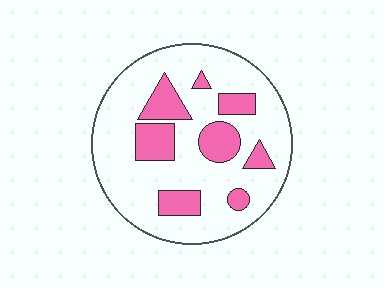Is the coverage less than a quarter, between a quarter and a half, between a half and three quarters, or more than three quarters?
Less than a quarter.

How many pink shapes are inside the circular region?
8.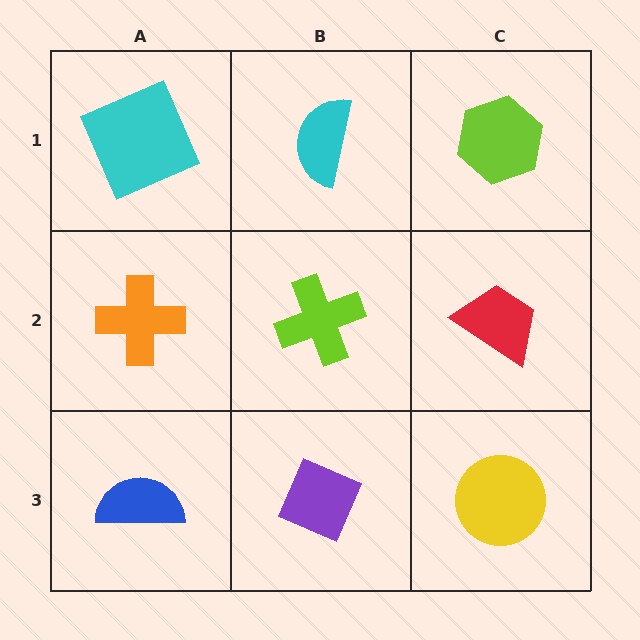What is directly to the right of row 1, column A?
A cyan semicircle.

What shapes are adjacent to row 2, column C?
A lime hexagon (row 1, column C), a yellow circle (row 3, column C), a lime cross (row 2, column B).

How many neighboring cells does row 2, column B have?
4.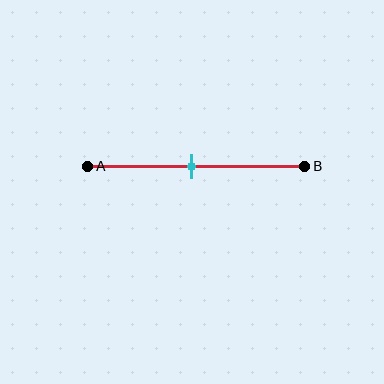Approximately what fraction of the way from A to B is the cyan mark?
The cyan mark is approximately 50% of the way from A to B.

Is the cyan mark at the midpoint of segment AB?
Yes, the mark is approximately at the midpoint.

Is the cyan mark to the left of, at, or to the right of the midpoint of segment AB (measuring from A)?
The cyan mark is approximately at the midpoint of segment AB.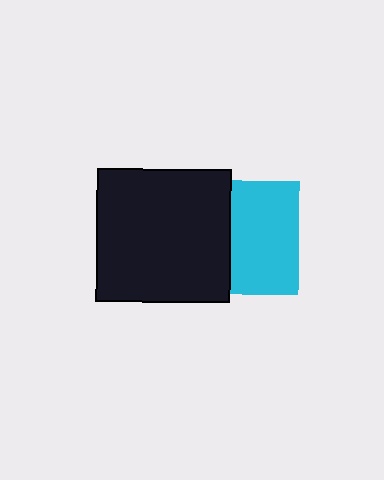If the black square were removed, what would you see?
You would see the complete cyan square.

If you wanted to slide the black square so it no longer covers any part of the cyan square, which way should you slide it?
Slide it left — that is the most direct way to separate the two shapes.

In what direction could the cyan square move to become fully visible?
The cyan square could move right. That would shift it out from behind the black square entirely.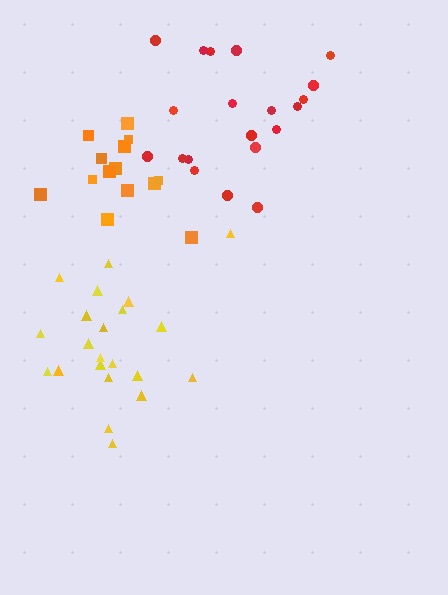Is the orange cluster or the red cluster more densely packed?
Orange.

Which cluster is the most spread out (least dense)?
Red.